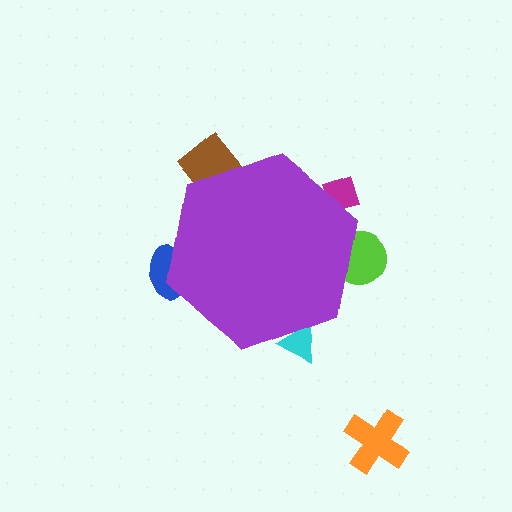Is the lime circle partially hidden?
Yes, the lime circle is partially hidden behind the purple hexagon.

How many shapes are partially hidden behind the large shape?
5 shapes are partially hidden.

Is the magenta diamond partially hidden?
Yes, the magenta diamond is partially hidden behind the purple hexagon.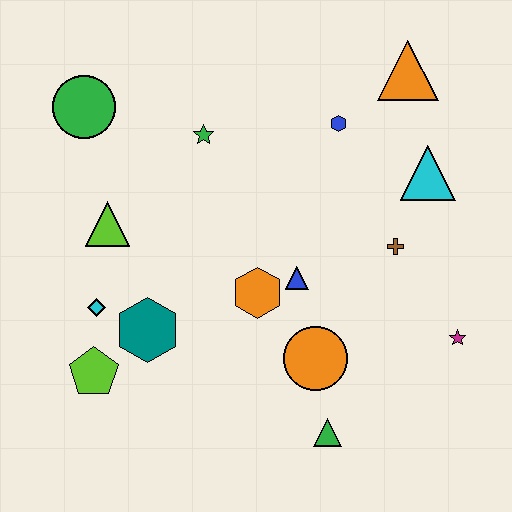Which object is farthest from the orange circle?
The green circle is farthest from the orange circle.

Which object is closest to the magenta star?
The brown cross is closest to the magenta star.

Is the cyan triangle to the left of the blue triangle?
No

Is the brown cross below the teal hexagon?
No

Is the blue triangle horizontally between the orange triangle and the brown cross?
No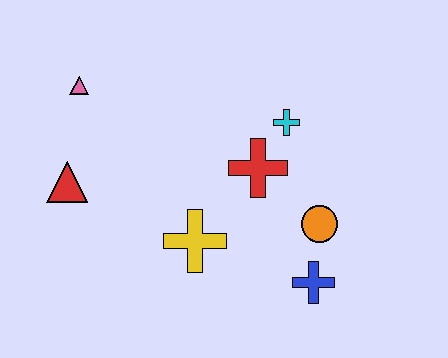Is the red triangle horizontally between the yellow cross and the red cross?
No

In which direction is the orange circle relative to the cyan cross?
The orange circle is below the cyan cross.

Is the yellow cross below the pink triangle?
Yes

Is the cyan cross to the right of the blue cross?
No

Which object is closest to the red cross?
The cyan cross is closest to the red cross.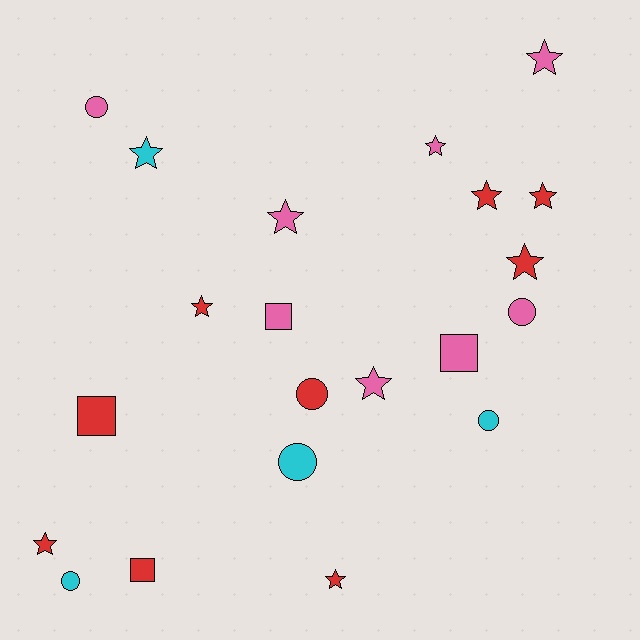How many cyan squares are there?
There are no cyan squares.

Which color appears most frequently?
Red, with 9 objects.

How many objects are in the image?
There are 21 objects.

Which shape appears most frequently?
Star, with 11 objects.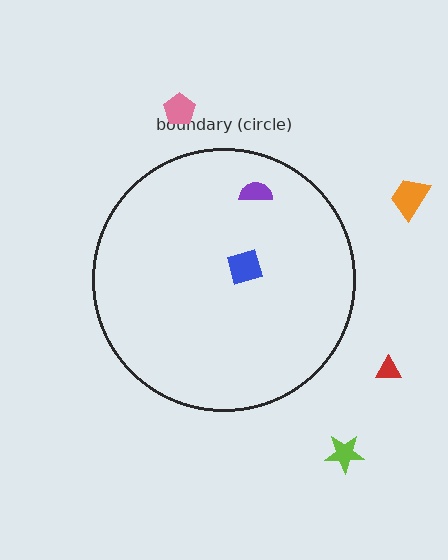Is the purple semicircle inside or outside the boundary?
Inside.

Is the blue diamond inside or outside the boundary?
Inside.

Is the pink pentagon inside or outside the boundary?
Outside.